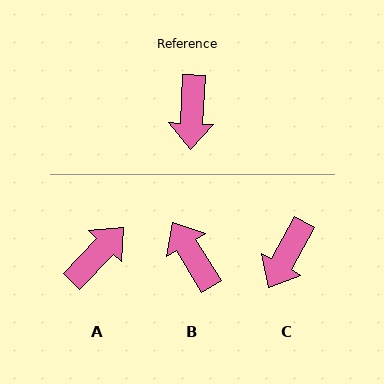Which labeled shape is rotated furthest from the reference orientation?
B, about 146 degrees away.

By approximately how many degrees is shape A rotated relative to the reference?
Approximately 139 degrees counter-clockwise.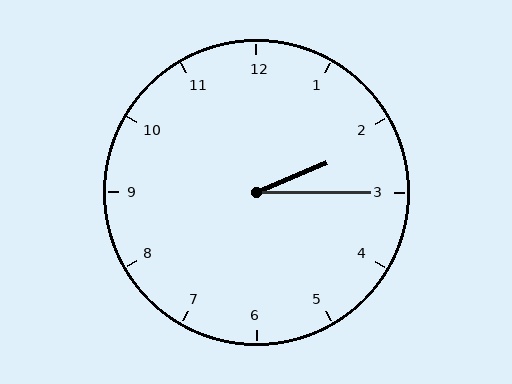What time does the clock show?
2:15.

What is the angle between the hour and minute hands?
Approximately 22 degrees.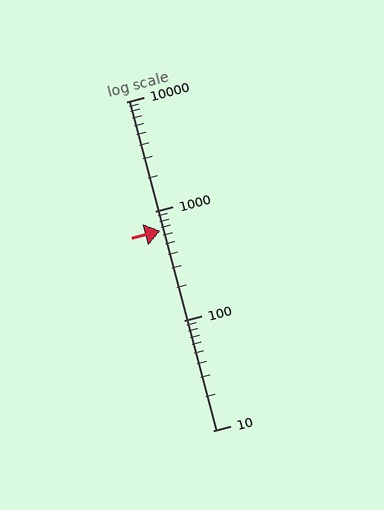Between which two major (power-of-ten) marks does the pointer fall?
The pointer is between 100 and 1000.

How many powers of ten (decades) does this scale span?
The scale spans 3 decades, from 10 to 10000.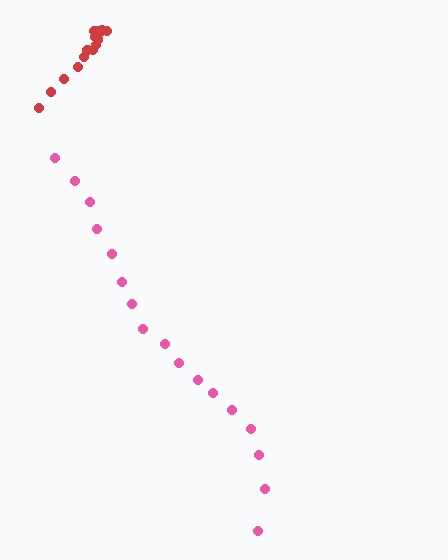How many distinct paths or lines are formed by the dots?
There are 2 distinct paths.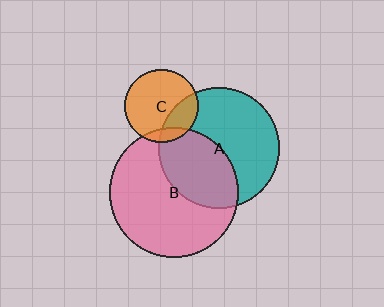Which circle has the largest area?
Circle B (pink).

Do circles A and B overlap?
Yes.